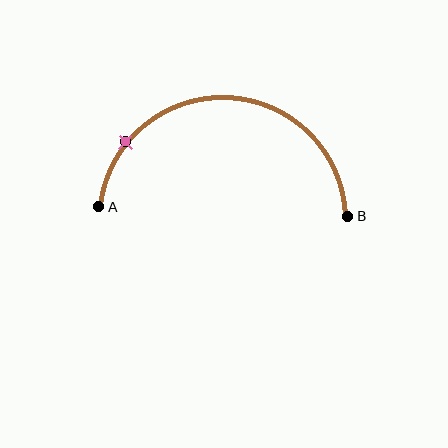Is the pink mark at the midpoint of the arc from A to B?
No. The pink mark lies on the arc but is closer to endpoint A. The arc midpoint would be at the point on the curve equidistant along the arc from both A and B.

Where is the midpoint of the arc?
The arc midpoint is the point on the curve farthest from the straight line joining A and B. It sits above that line.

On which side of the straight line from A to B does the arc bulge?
The arc bulges above the straight line connecting A and B.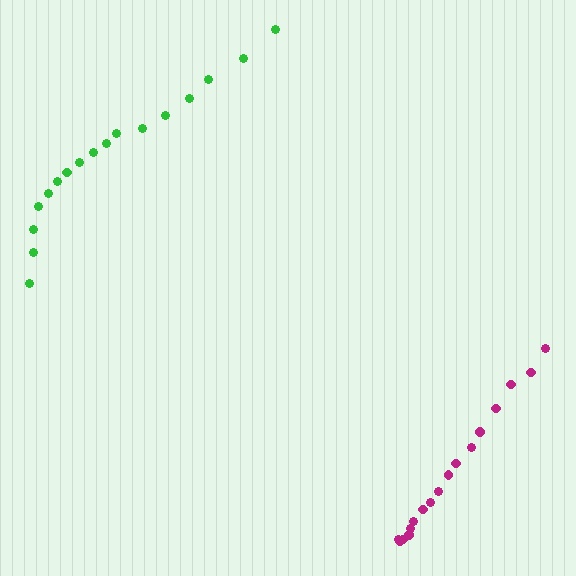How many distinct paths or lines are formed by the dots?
There are 2 distinct paths.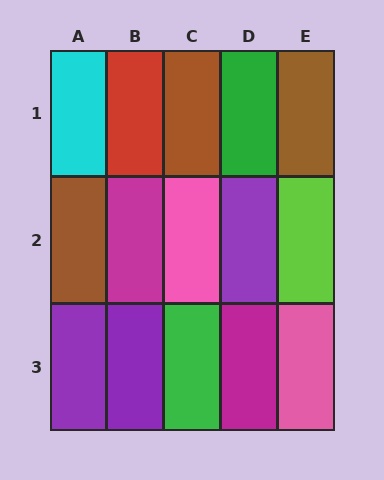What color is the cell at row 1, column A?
Cyan.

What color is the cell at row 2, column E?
Lime.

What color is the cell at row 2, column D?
Purple.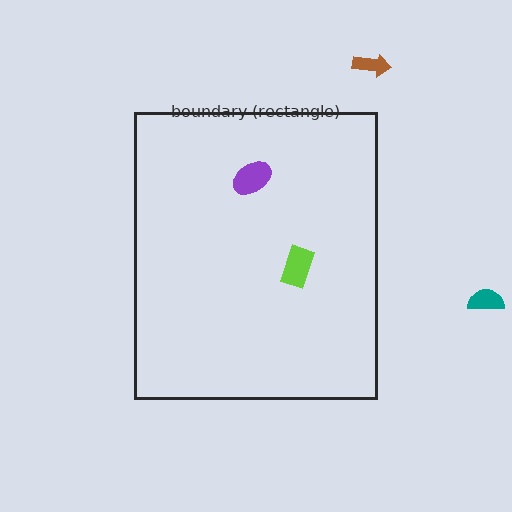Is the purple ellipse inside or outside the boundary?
Inside.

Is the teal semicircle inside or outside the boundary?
Outside.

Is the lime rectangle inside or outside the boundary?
Inside.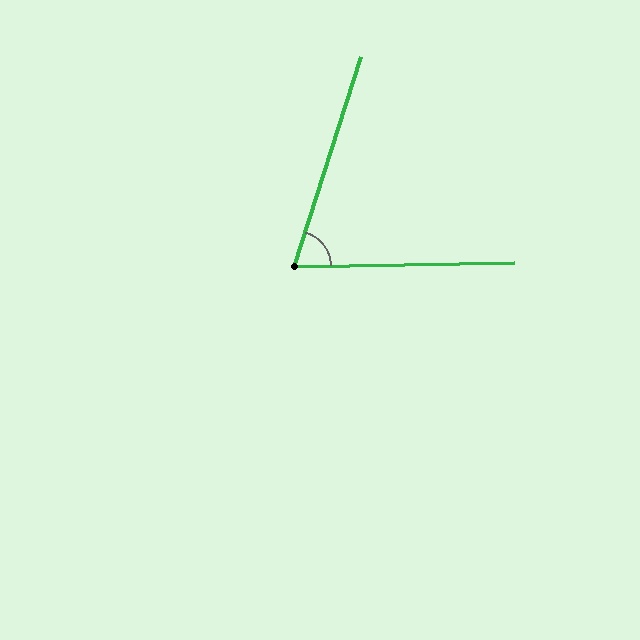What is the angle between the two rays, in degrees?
Approximately 71 degrees.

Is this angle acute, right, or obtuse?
It is acute.